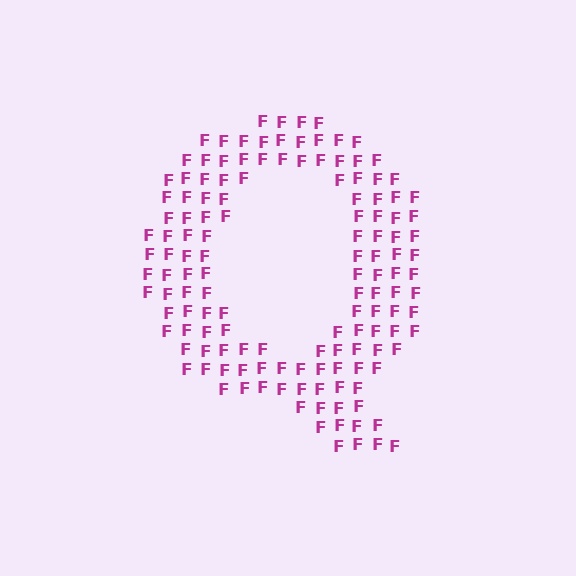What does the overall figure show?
The overall figure shows the letter Q.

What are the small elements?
The small elements are letter F's.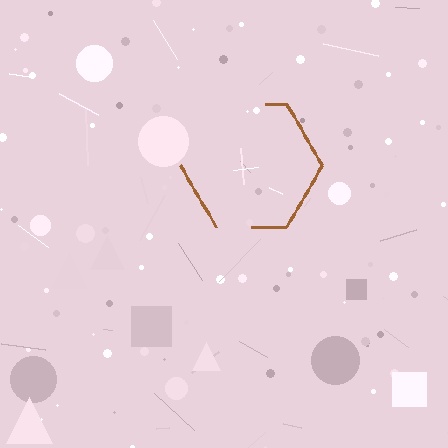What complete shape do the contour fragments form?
The contour fragments form a hexagon.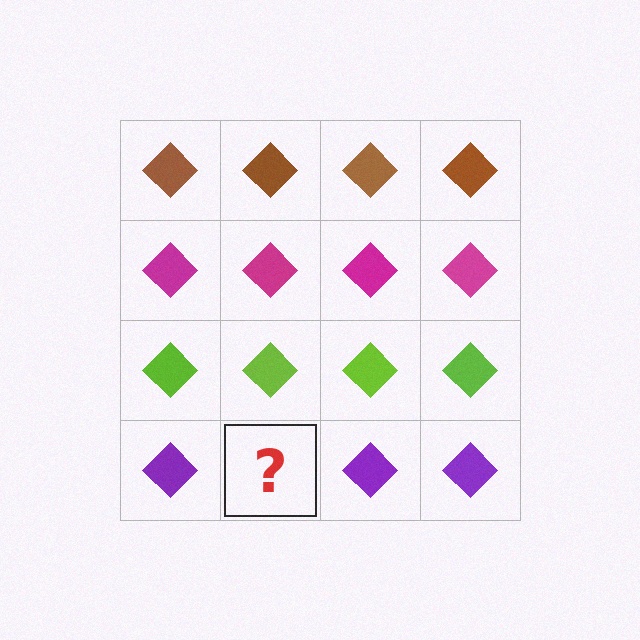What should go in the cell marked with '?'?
The missing cell should contain a purple diamond.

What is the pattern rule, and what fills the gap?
The rule is that each row has a consistent color. The gap should be filled with a purple diamond.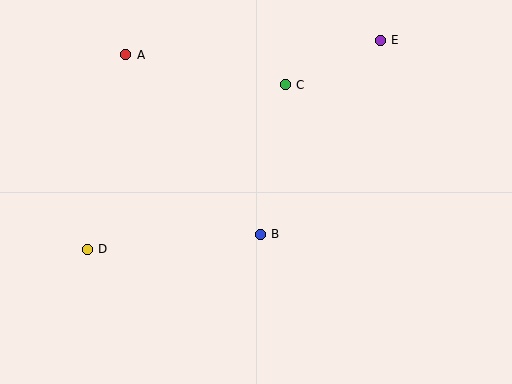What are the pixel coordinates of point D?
Point D is at (87, 249).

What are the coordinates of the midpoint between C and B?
The midpoint between C and B is at (273, 160).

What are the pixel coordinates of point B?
Point B is at (260, 234).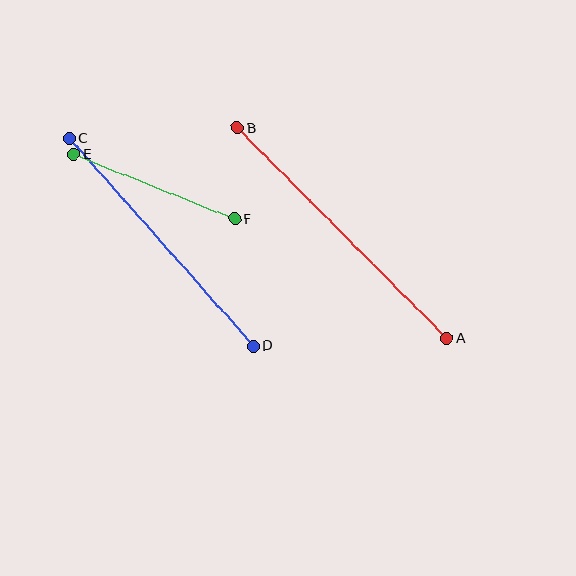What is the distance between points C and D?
The distance is approximately 278 pixels.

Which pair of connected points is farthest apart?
Points A and B are farthest apart.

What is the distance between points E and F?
The distance is approximately 173 pixels.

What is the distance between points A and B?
The distance is approximately 297 pixels.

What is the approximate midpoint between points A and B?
The midpoint is at approximately (342, 233) pixels.